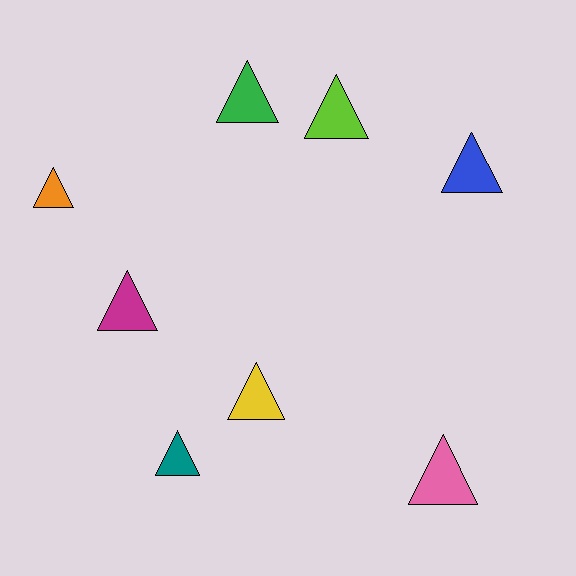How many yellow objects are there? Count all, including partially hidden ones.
There is 1 yellow object.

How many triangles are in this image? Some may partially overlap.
There are 8 triangles.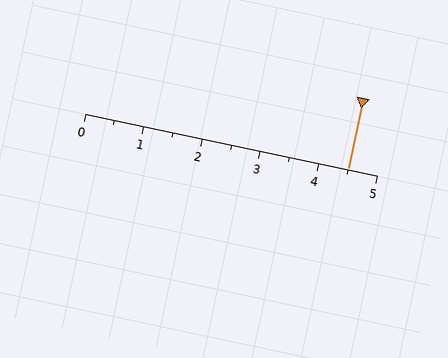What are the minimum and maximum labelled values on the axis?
The axis runs from 0 to 5.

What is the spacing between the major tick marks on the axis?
The major ticks are spaced 1 apart.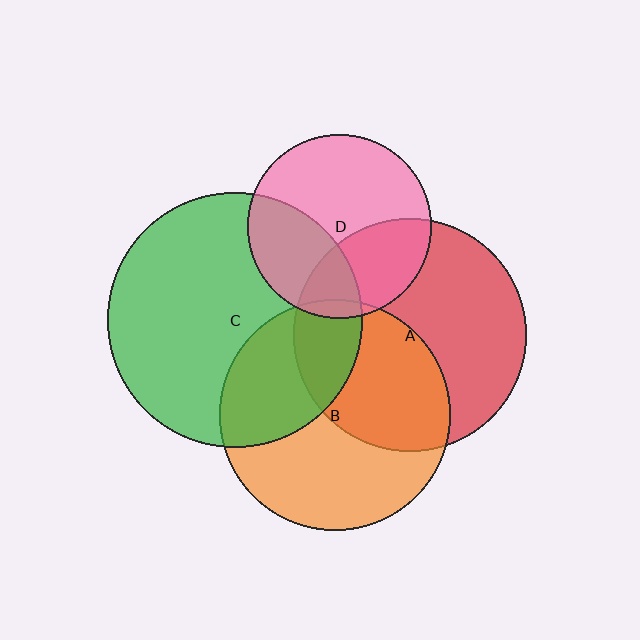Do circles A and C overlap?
Yes.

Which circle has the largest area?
Circle C (green).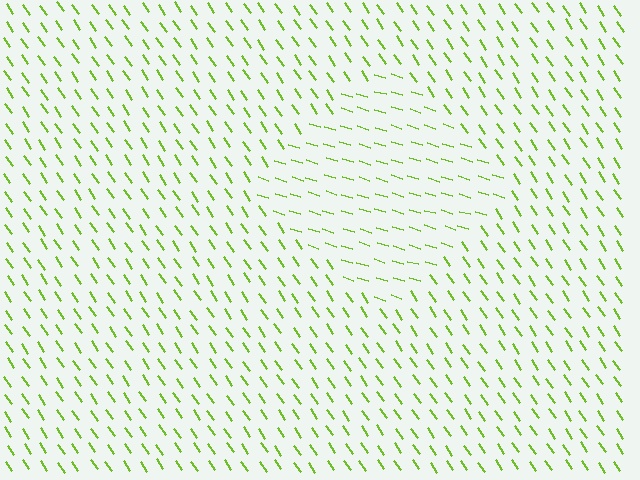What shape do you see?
I see a diamond.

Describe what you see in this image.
The image is filled with small lime line segments. A diamond region in the image has lines oriented differently from the surrounding lines, creating a visible texture boundary.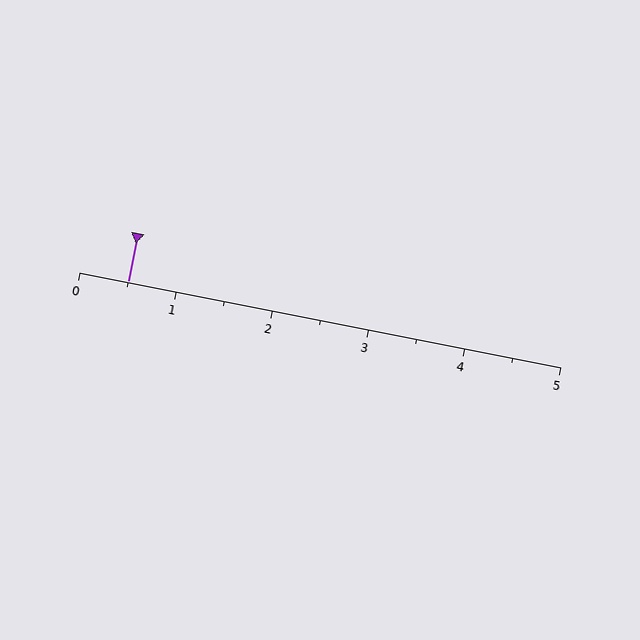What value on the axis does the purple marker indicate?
The marker indicates approximately 0.5.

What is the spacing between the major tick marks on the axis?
The major ticks are spaced 1 apart.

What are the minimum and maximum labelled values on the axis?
The axis runs from 0 to 5.